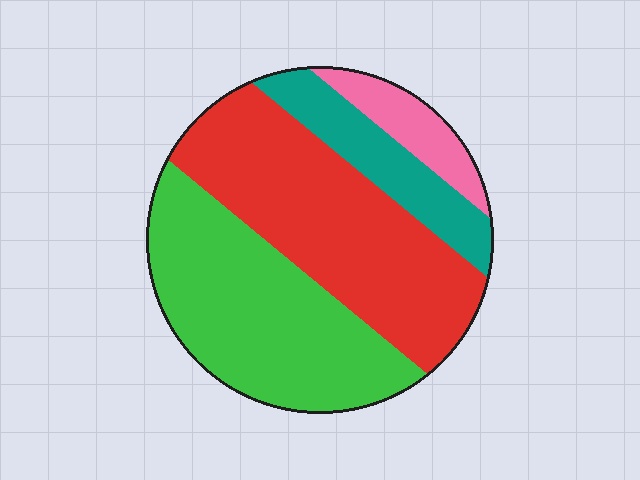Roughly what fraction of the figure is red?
Red covers 40% of the figure.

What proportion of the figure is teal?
Teal takes up about one eighth (1/8) of the figure.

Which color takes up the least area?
Pink, at roughly 10%.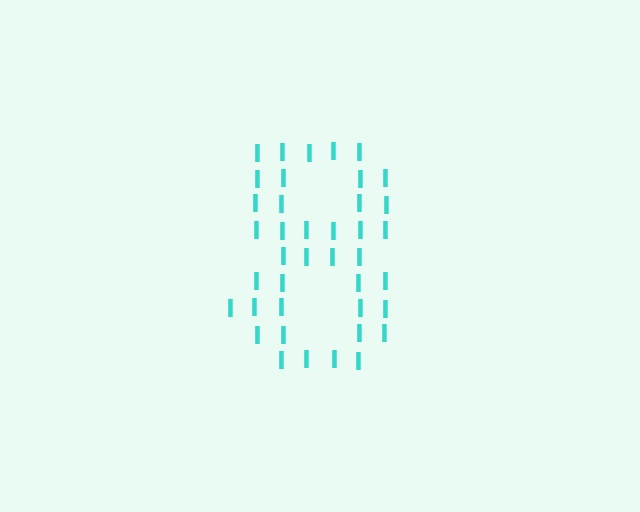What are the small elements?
The small elements are letter I's.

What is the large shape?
The large shape is the digit 8.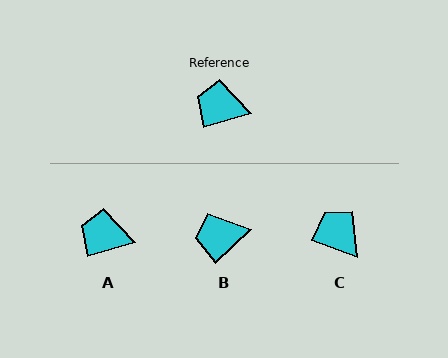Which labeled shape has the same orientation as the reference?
A.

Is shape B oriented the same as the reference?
No, it is off by about 27 degrees.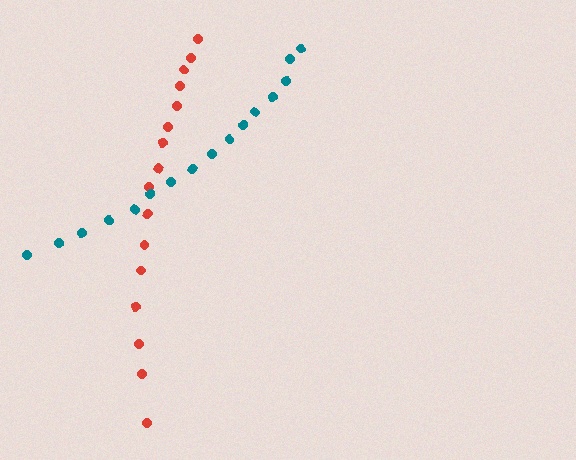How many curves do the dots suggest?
There are 2 distinct paths.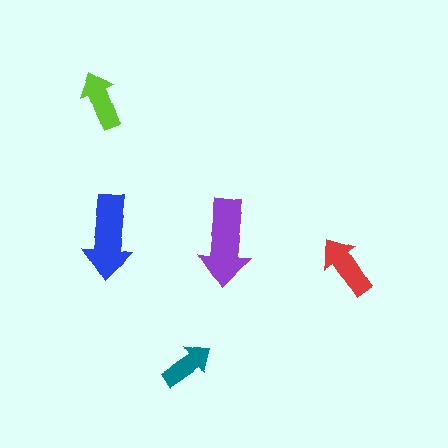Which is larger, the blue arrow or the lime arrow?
The blue one.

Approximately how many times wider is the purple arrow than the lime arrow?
About 1.5 times wider.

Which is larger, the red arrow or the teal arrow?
The red one.